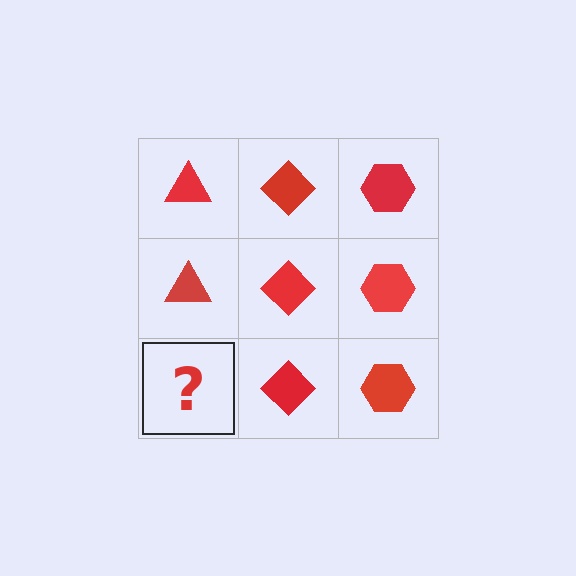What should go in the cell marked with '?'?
The missing cell should contain a red triangle.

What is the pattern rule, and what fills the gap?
The rule is that each column has a consistent shape. The gap should be filled with a red triangle.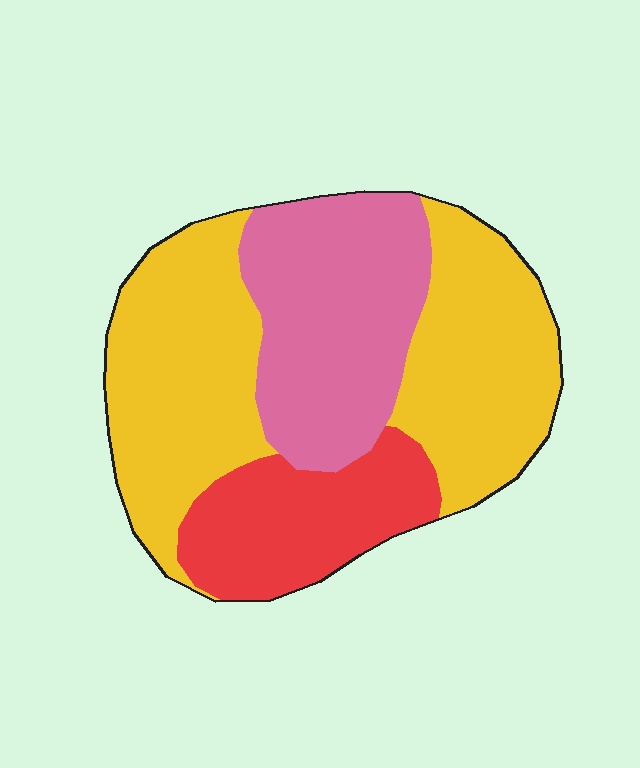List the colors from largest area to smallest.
From largest to smallest: yellow, pink, red.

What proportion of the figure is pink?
Pink covers roughly 30% of the figure.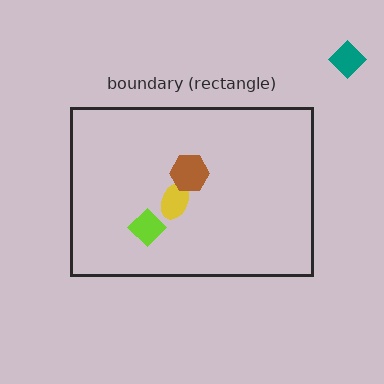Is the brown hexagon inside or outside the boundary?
Inside.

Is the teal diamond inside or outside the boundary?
Outside.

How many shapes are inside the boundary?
3 inside, 1 outside.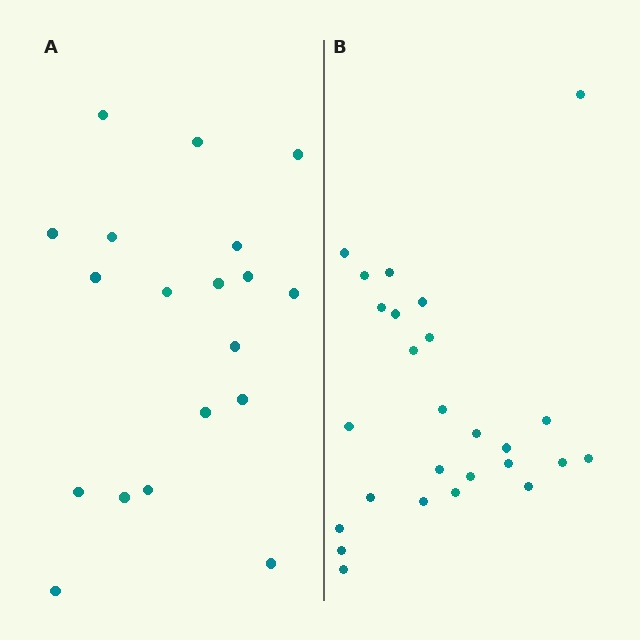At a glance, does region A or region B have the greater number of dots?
Region B (the right region) has more dots.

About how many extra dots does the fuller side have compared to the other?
Region B has roughly 8 or so more dots than region A.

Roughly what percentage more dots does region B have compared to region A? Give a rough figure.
About 35% more.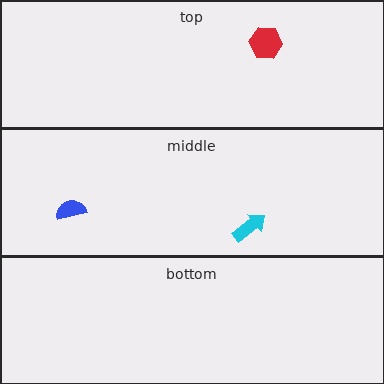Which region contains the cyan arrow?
The middle region.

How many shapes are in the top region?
1.